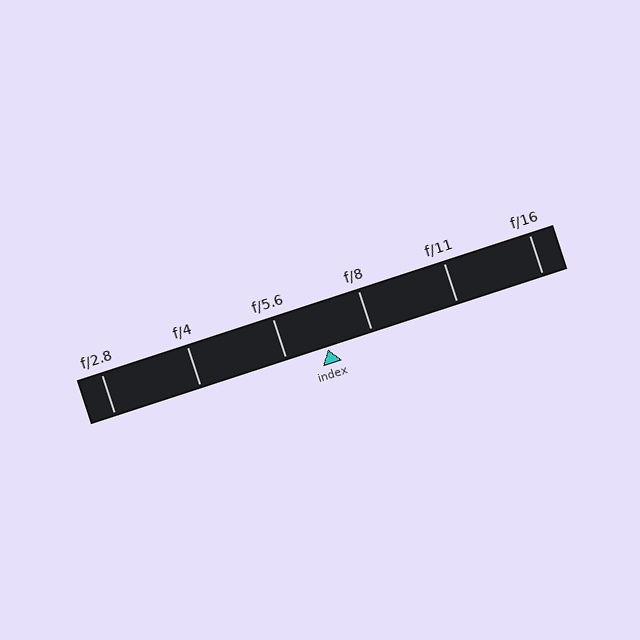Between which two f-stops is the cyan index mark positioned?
The index mark is between f/5.6 and f/8.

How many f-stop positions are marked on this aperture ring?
There are 6 f-stop positions marked.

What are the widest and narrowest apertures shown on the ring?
The widest aperture shown is f/2.8 and the narrowest is f/16.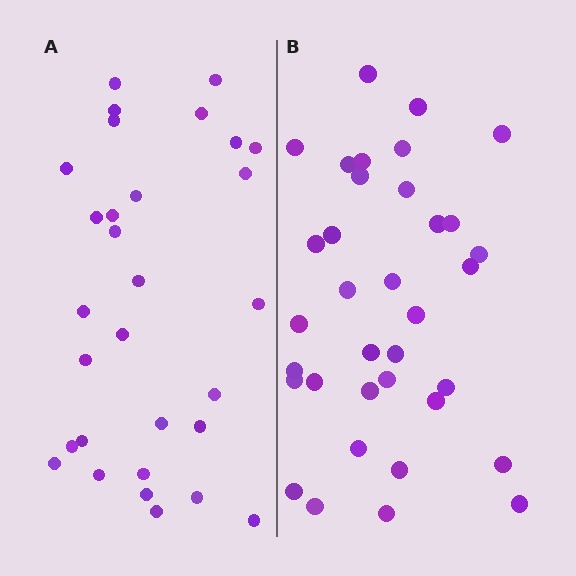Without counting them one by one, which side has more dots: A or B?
Region B (the right region) has more dots.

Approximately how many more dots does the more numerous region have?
Region B has about 5 more dots than region A.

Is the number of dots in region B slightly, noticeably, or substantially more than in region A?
Region B has only slightly more — the two regions are fairly close. The ratio is roughly 1.2 to 1.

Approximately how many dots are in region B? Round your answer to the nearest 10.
About 40 dots. (The exact count is 35, which rounds to 40.)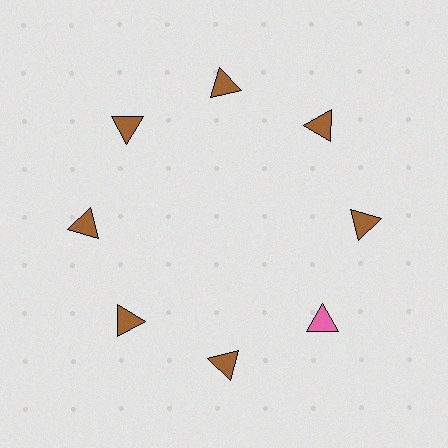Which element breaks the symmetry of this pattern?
The pink triangle at roughly the 4 o'clock position breaks the symmetry. All other shapes are brown triangles.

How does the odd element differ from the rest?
It has a different color: pink instead of brown.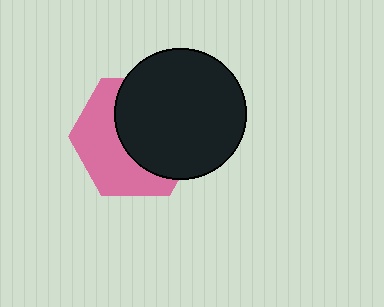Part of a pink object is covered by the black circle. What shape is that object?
It is a hexagon.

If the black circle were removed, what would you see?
You would see the complete pink hexagon.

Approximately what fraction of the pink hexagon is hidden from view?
Roughly 55% of the pink hexagon is hidden behind the black circle.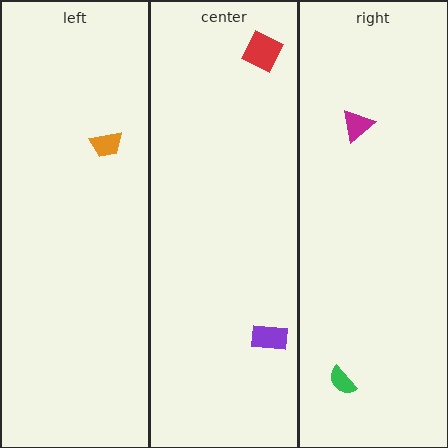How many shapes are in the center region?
2.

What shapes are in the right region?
The magenta triangle, the green semicircle.